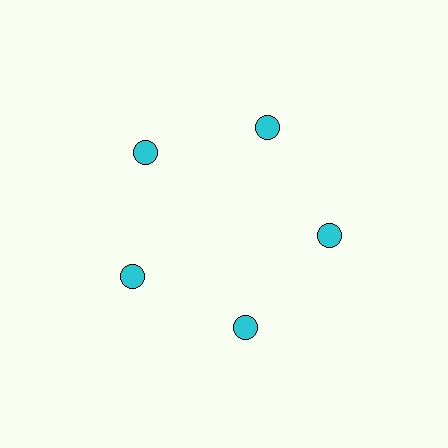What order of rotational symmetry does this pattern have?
This pattern has 5-fold rotational symmetry.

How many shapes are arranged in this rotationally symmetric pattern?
There are 5 shapes, arranged in 5 groups of 1.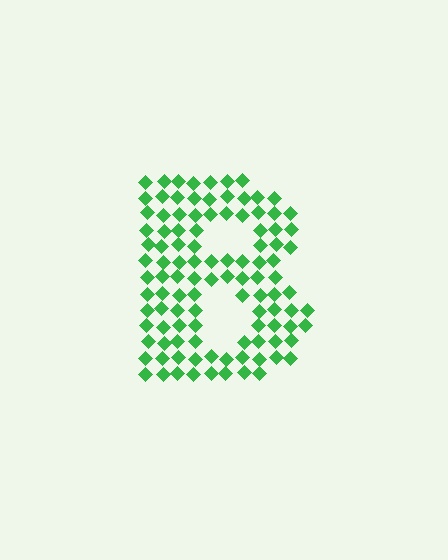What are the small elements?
The small elements are diamonds.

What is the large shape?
The large shape is the letter B.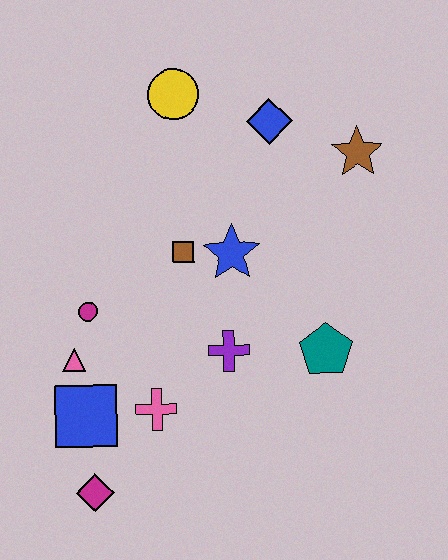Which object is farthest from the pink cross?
The brown star is farthest from the pink cross.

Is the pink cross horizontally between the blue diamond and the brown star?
No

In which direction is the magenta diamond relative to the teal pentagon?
The magenta diamond is to the left of the teal pentagon.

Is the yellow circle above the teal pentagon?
Yes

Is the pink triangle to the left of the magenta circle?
Yes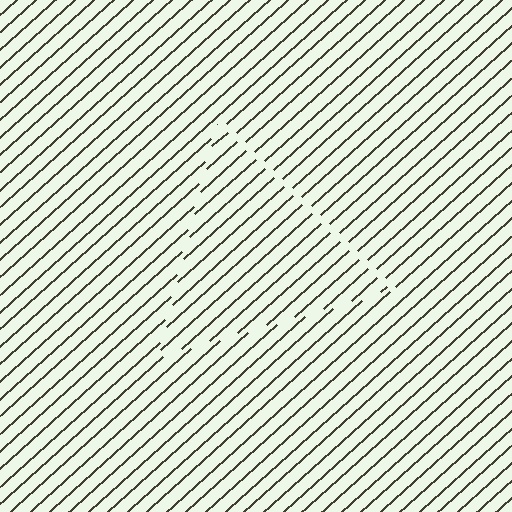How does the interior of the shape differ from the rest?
The interior of the shape contains the same grating, shifted by half a period — the contour is defined by the phase discontinuity where line-ends from the inner and outer gratings abut.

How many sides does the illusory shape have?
3 sides — the line-ends trace a triangle.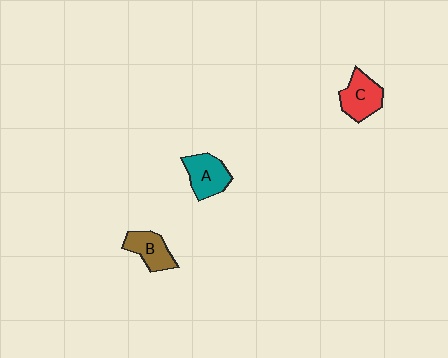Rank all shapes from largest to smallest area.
From largest to smallest: C (red), A (teal), B (brown).